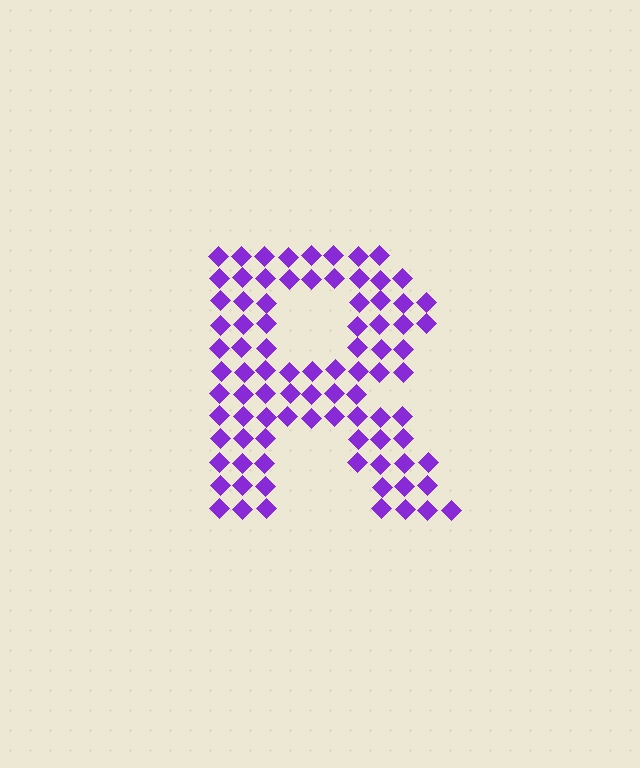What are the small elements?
The small elements are diamonds.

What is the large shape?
The large shape is the letter R.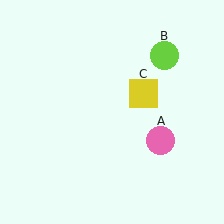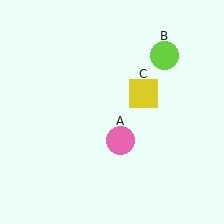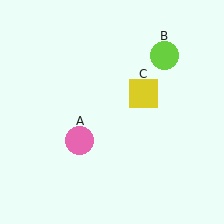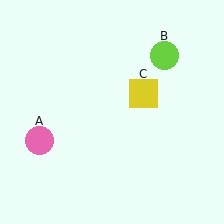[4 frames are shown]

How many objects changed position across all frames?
1 object changed position: pink circle (object A).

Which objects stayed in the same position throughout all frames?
Lime circle (object B) and yellow square (object C) remained stationary.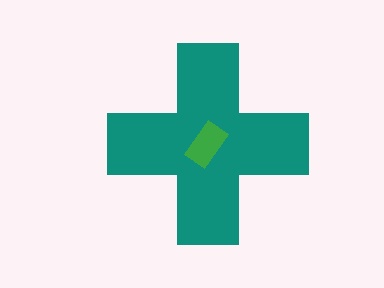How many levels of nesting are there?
2.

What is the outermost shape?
The teal cross.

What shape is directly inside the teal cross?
The green rectangle.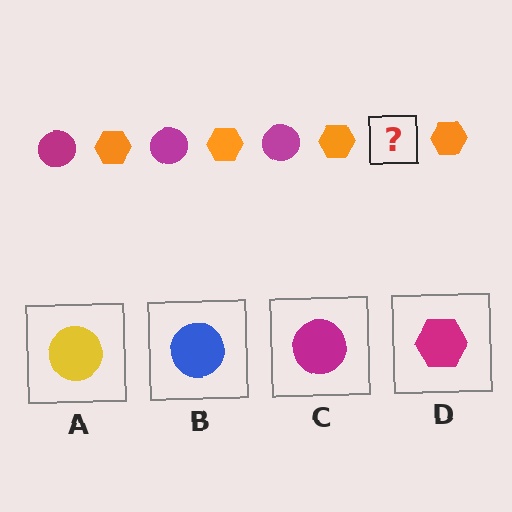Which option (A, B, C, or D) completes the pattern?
C.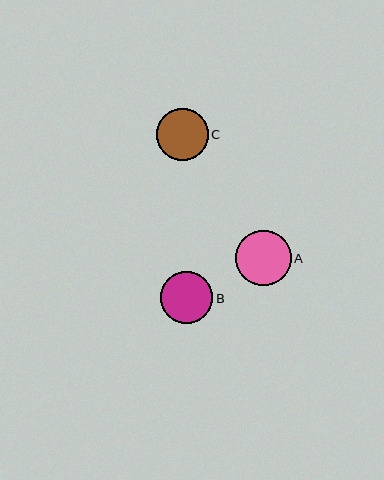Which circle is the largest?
Circle A is the largest with a size of approximately 56 pixels.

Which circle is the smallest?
Circle C is the smallest with a size of approximately 51 pixels.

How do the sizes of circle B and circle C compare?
Circle B and circle C are approximately the same size.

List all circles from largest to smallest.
From largest to smallest: A, B, C.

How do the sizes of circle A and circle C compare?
Circle A and circle C are approximately the same size.